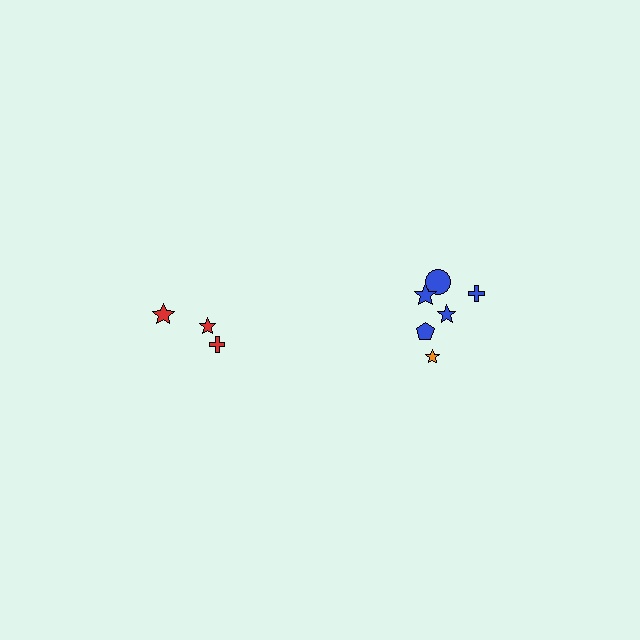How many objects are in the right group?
There are 6 objects.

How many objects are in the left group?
There are 3 objects.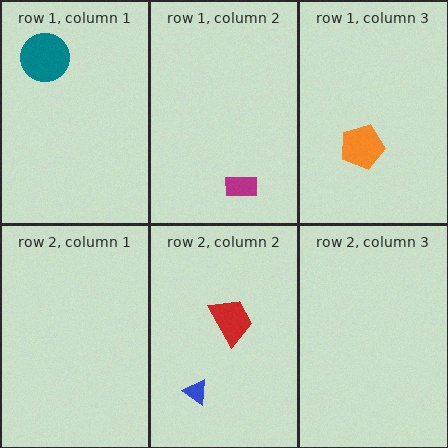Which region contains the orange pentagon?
The row 1, column 3 region.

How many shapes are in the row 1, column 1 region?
1.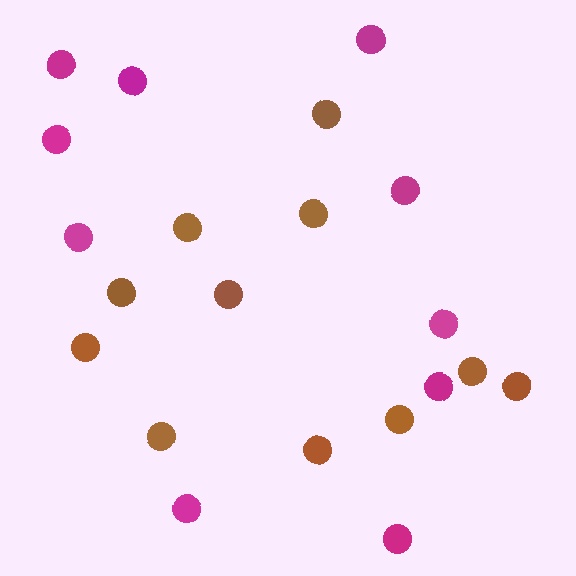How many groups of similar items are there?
There are 2 groups: one group of magenta circles (10) and one group of brown circles (11).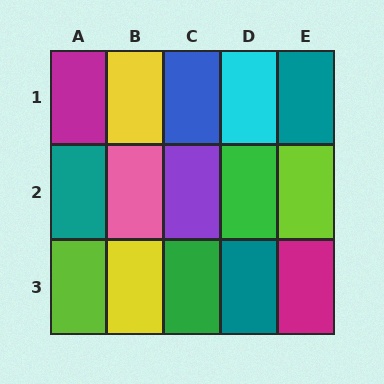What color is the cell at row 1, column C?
Blue.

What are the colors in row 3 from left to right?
Lime, yellow, green, teal, magenta.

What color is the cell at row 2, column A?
Teal.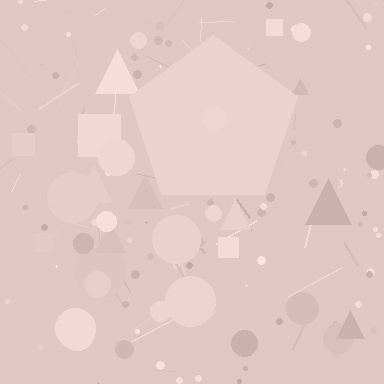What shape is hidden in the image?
A pentagon is hidden in the image.